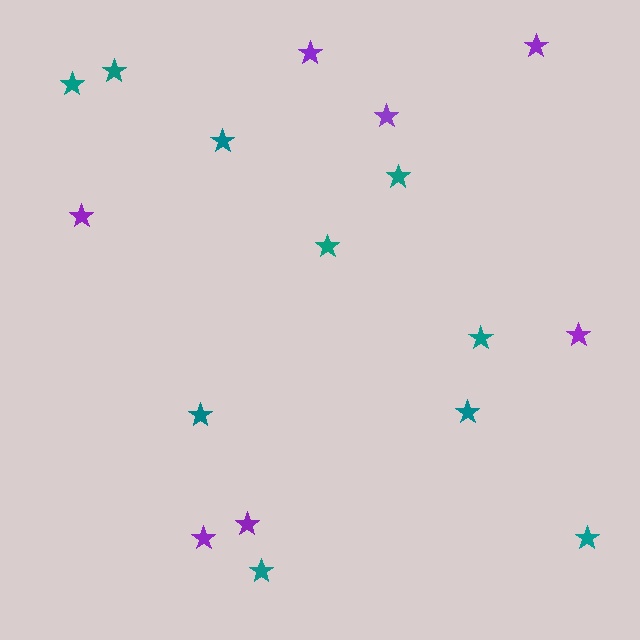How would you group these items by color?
There are 2 groups: one group of purple stars (7) and one group of teal stars (10).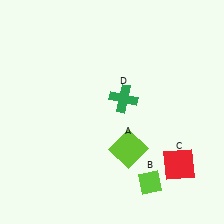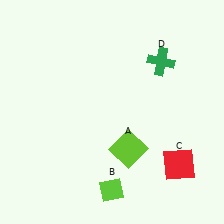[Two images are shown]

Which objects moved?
The objects that moved are: the lime diamond (B), the green cross (D).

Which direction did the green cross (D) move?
The green cross (D) moved right.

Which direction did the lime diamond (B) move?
The lime diamond (B) moved left.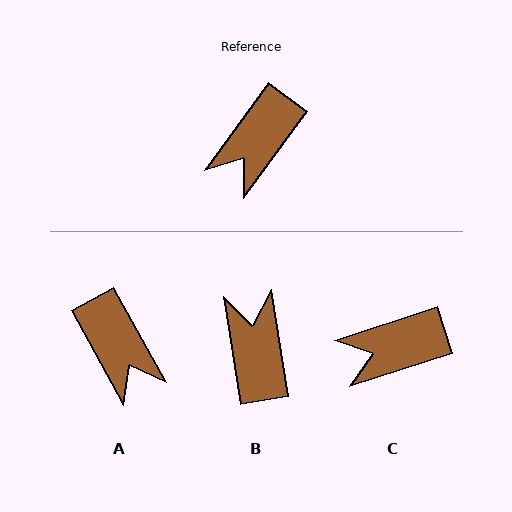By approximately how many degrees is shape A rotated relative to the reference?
Approximately 65 degrees counter-clockwise.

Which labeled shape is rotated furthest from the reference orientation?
B, about 135 degrees away.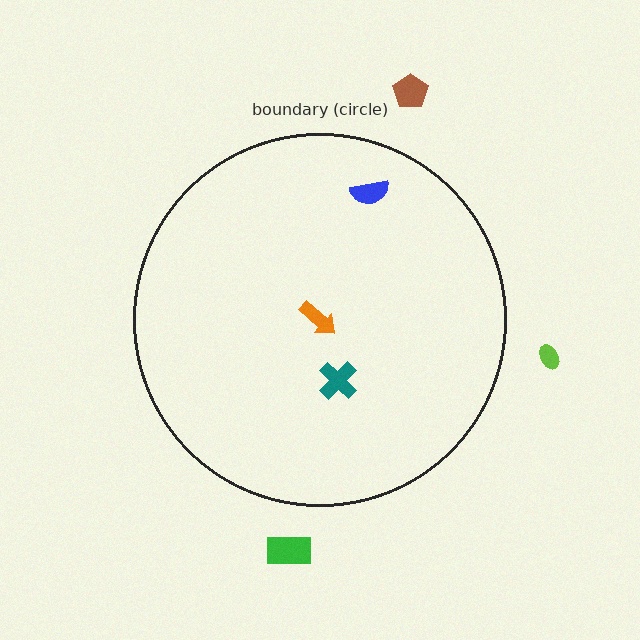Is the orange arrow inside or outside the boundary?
Inside.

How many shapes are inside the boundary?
3 inside, 3 outside.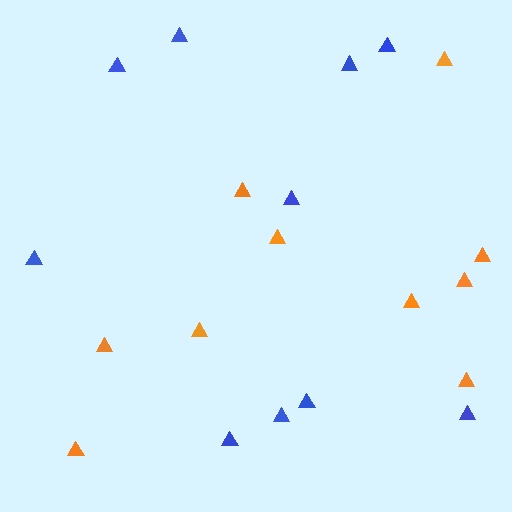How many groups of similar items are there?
There are 2 groups: one group of orange triangles (10) and one group of blue triangles (10).